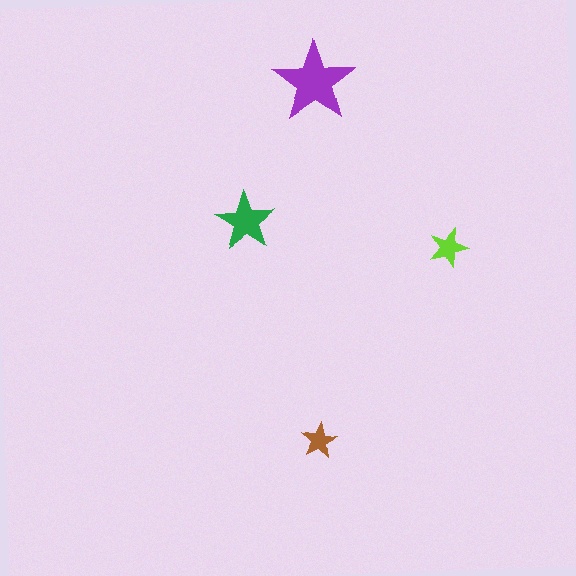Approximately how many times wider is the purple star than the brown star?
About 2.5 times wider.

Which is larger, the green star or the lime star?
The green one.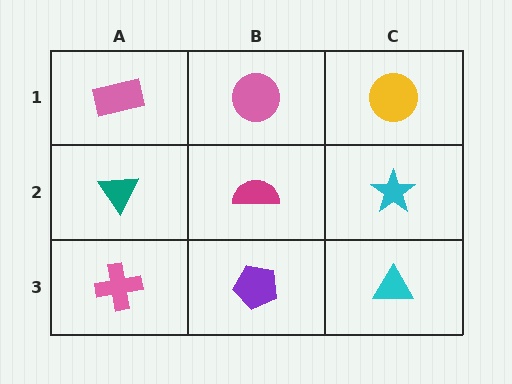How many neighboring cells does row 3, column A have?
2.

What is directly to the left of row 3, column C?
A purple pentagon.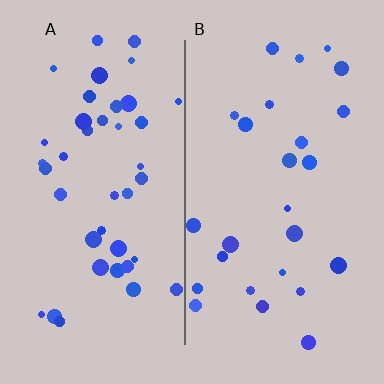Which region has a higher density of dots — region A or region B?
A (the left).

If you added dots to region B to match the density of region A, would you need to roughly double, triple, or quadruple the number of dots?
Approximately double.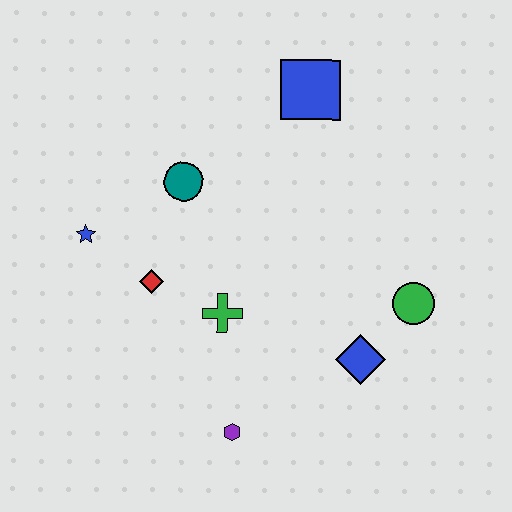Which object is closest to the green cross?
The red diamond is closest to the green cross.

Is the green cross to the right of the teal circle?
Yes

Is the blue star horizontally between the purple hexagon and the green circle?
No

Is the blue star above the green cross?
Yes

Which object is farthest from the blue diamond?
The blue star is farthest from the blue diamond.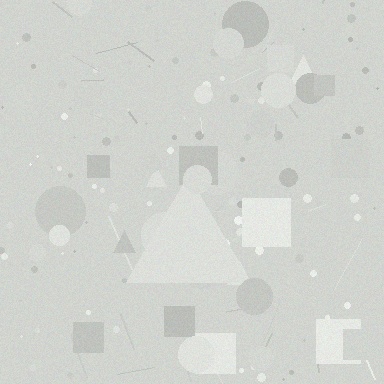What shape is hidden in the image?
A triangle is hidden in the image.